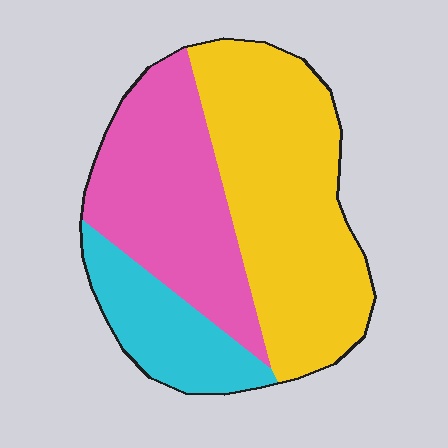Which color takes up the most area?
Yellow, at roughly 50%.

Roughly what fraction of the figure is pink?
Pink takes up about one third (1/3) of the figure.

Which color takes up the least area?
Cyan, at roughly 20%.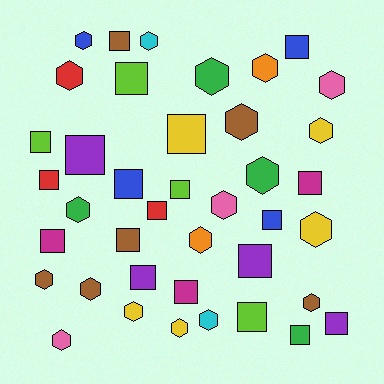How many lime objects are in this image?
There are 4 lime objects.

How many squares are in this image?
There are 20 squares.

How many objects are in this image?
There are 40 objects.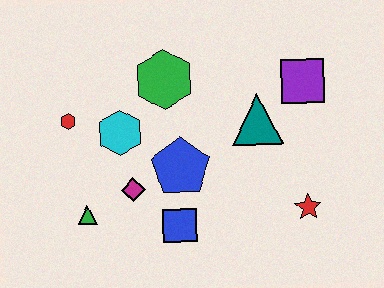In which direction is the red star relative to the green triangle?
The red star is to the right of the green triangle.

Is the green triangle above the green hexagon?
No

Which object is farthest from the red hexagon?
The red star is farthest from the red hexagon.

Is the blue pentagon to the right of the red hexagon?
Yes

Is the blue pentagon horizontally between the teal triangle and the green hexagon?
Yes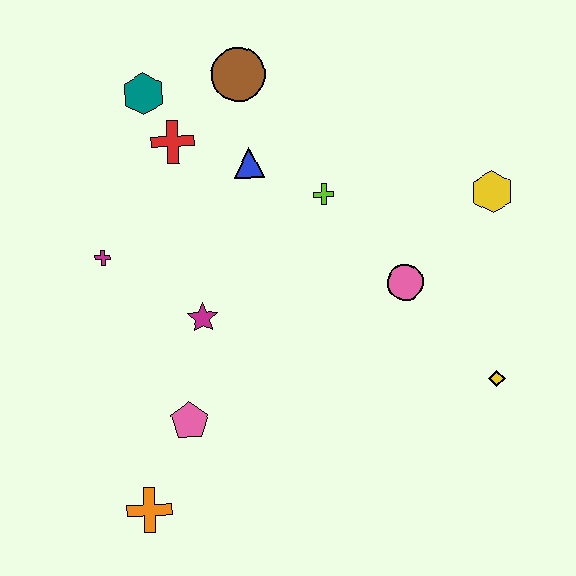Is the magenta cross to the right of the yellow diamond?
No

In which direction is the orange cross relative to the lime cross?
The orange cross is below the lime cross.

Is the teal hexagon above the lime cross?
Yes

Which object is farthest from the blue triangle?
The orange cross is farthest from the blue triangle.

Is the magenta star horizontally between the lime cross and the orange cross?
Yes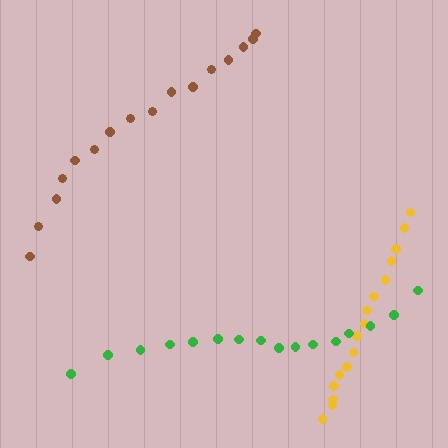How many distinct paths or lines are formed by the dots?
There are 3 distinct paths.